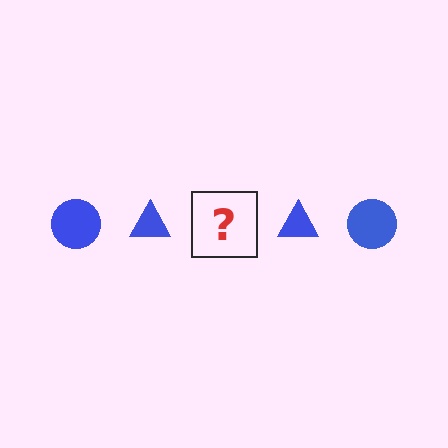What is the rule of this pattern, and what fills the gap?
The rule is that the pattern cycles through circle, triangle shapes in blue. The gap should be filled with a blue circle.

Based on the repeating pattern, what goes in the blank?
The blank should be a blue circle.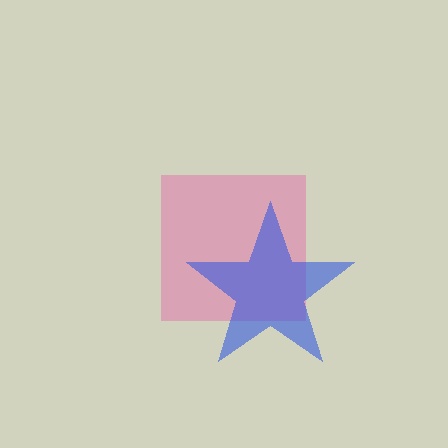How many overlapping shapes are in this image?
There are 2 overlapping shapes in the image.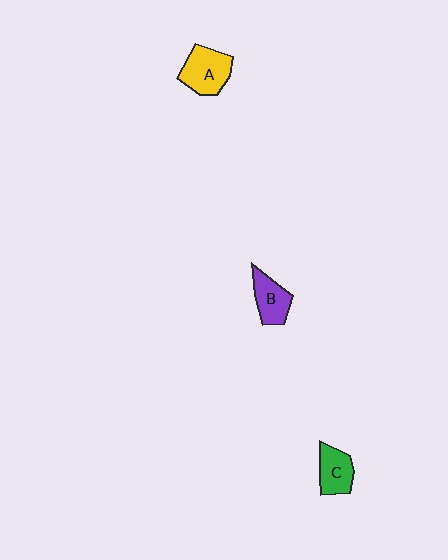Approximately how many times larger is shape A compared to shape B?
Approximately 1.3 times.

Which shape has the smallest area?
Shape C (green).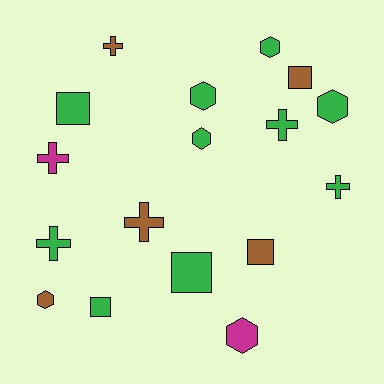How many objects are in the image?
There are 17 objects.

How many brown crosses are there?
There are 2 brown crosses.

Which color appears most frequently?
Green, with 10 objects.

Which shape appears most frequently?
Hexagon, with 6 objects.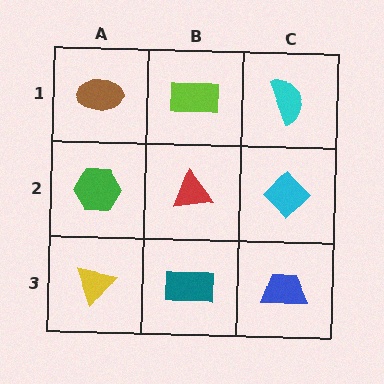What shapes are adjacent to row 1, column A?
A green hexagon (row 2, column A), a lime rectangle (row 1, column B).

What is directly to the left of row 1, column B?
A brown ellipse.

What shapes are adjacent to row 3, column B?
A red triangle (row 2, column B), a yellow triangle (row 3, column A), a blue trapezoid (row 3, column C).